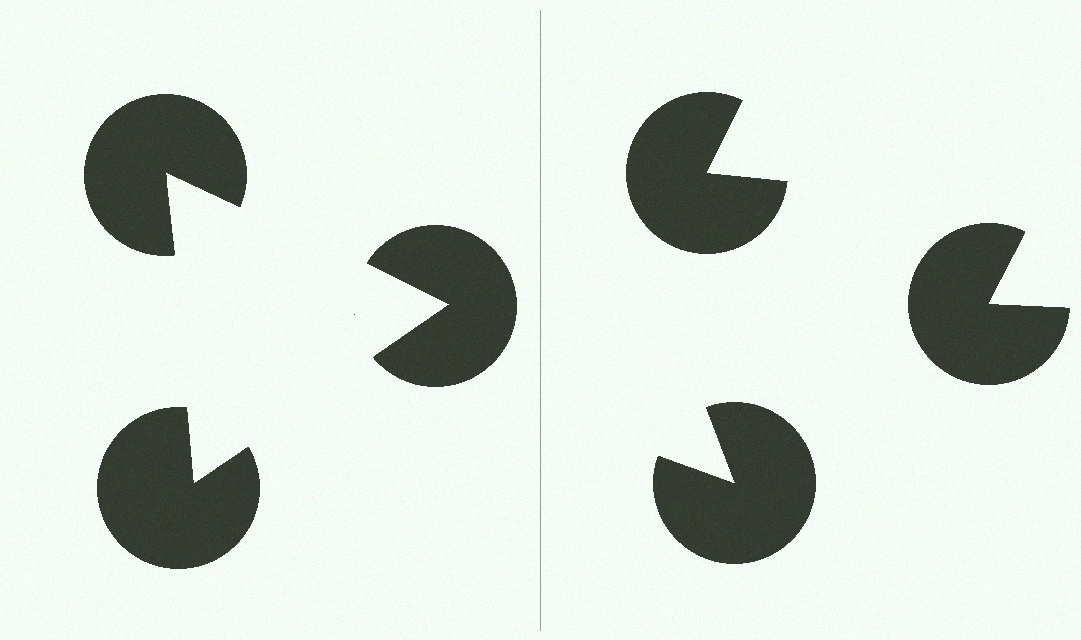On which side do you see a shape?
An illusory triangle appears on the left side. On the right side the wedge cuts are rotated, so no coherent shape forms.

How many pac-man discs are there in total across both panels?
6 — 3 on each side.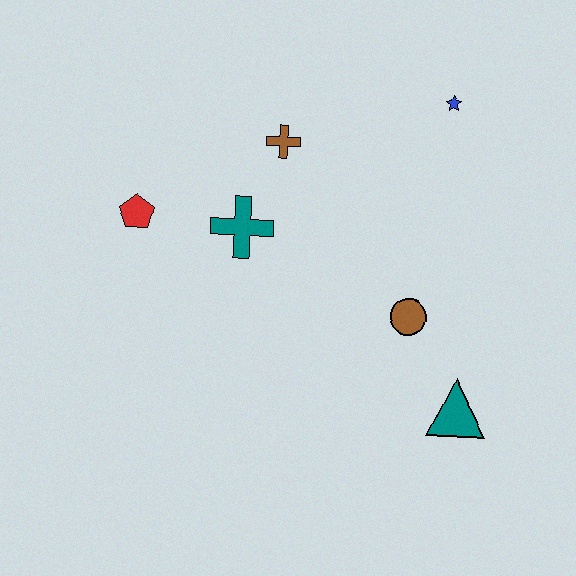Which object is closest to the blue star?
The brown cross is closest to the blue star.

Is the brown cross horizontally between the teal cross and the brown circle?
Yes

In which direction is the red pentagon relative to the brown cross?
The red pentagon is to the left of the brown cross.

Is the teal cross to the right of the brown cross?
No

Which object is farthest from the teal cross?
The teal triangle is farthest from the teal cross.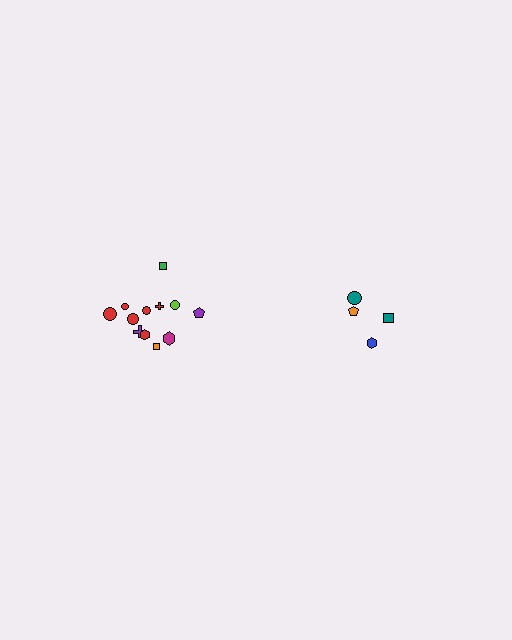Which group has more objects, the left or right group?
The left group.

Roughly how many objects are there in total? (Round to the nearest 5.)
Roughly 15 objects in total.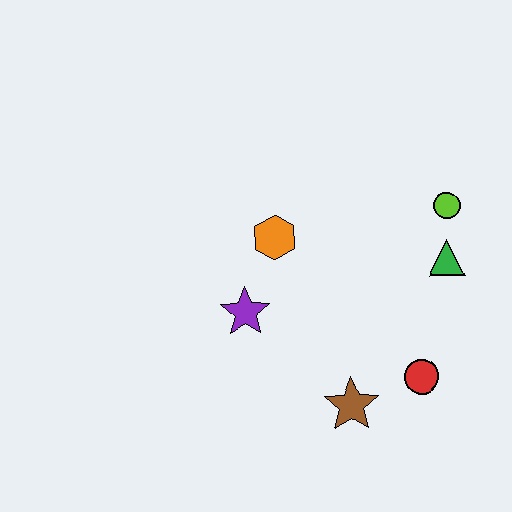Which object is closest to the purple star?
The orange hexagon is closest to the purple star.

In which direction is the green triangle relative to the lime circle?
The green triangle is below the lime circle.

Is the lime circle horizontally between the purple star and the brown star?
No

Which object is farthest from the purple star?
The lime circle is farthest from the purple star.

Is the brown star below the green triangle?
Yes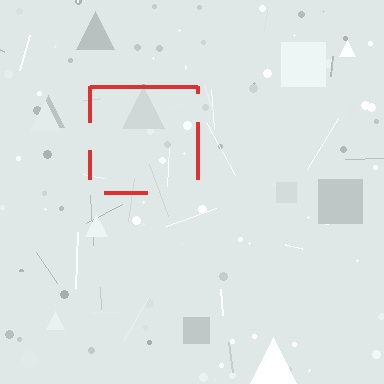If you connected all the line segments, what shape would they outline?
They would outline a square.